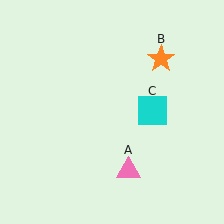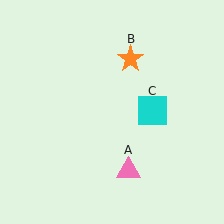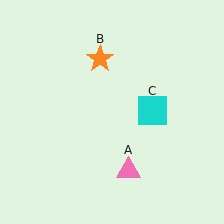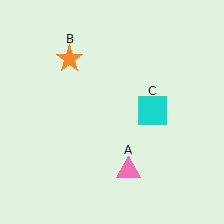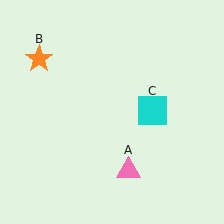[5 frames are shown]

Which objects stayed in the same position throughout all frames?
Pink triangle (object A) and cyan square (object C) remained stationary.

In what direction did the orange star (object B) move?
The orange star (object B) moved left.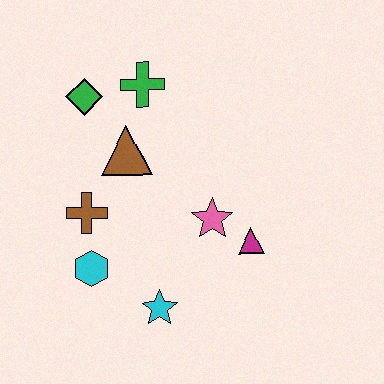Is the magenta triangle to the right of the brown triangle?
Yes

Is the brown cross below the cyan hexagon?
No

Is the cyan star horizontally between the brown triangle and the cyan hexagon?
No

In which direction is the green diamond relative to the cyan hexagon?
The green diamond is above the cyan hexagon.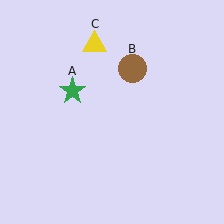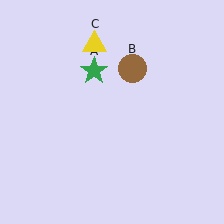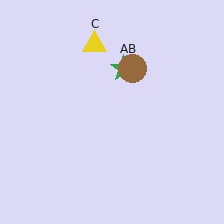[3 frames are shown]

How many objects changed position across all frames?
1 object changed position: green star (object A).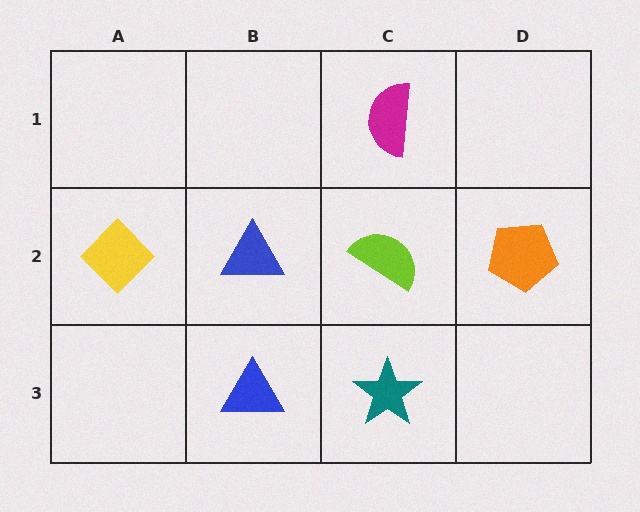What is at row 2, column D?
An orange pentagon.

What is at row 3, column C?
A teal star.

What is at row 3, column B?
A blue triangle.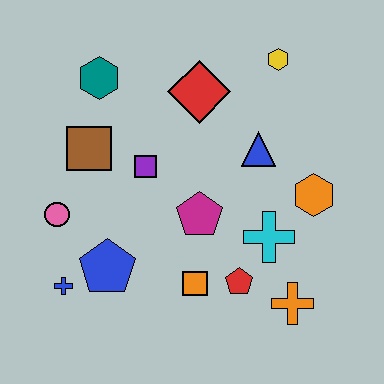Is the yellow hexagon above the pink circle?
Yes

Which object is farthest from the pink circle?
The yellow hexagon is farthest from the pink circle.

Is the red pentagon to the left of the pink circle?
No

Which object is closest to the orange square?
The red pentagon is closest to the orange square.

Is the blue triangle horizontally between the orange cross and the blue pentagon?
Yes